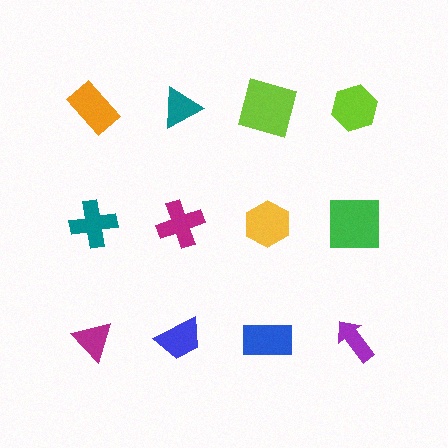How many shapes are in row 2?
4 shapes.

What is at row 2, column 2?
A magenta cross.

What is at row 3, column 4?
A purple arrow.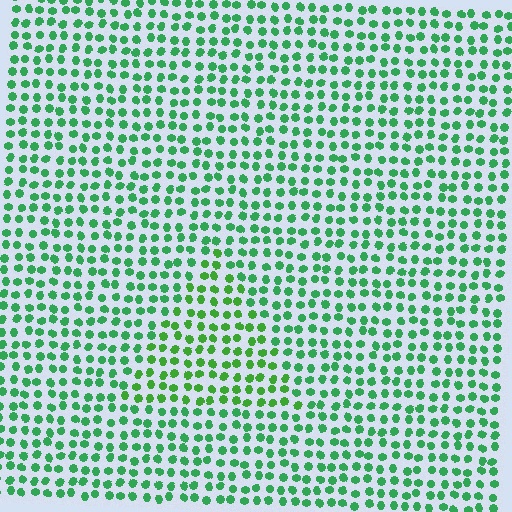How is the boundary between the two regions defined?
The boundary is defined purely by a slight shift in hue (about 23 degrees). Spacing, size, and orientation are identical on both sides.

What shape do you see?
I see a triangle.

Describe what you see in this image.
The image is filled with small green elements in a uniform arrangement. A triangle-shaped region is visible where the elements are tinted to a slightly different hue, forming a subtle color boundary.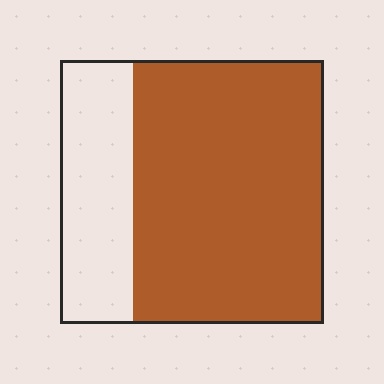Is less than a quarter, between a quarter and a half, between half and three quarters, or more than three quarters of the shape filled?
Between half and three quarters.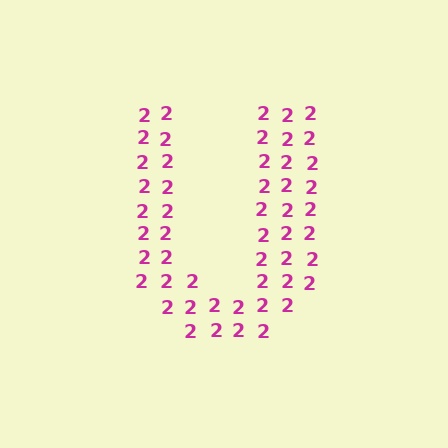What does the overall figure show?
The overall figure shows the letter U.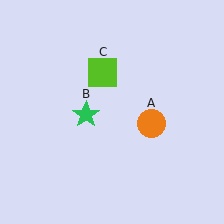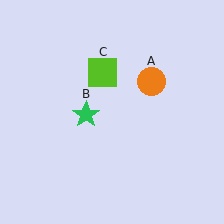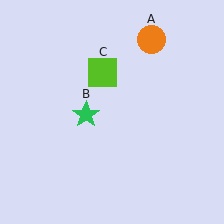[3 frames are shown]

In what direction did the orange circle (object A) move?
The orange circle (object A) moved up.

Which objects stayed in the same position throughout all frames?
Green star (object B) and lime square (object C) remained stationary.